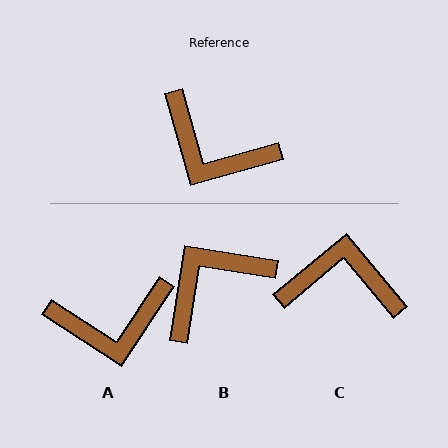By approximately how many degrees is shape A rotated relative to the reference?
Approximately 41 degrees counter-clockwise.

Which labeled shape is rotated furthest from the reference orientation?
C, about 156 degrees away.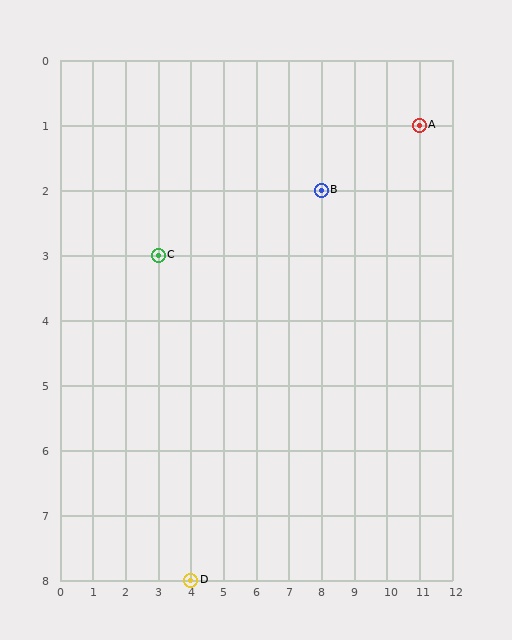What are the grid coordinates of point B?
Point B is at grid coordinates (8, 2).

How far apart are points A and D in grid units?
Points A and D are 7 columns and 7 rows apart (about 9.9 grid units diagonally).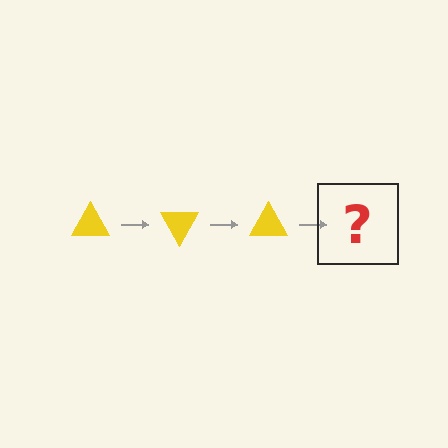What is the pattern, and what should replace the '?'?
The pattern is that the triangle rotates 60 degrees each step. The '?' should be a yellow triangle rotated 180 degrees.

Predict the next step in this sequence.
The next step is a yellow triangle rotated 180 degrees.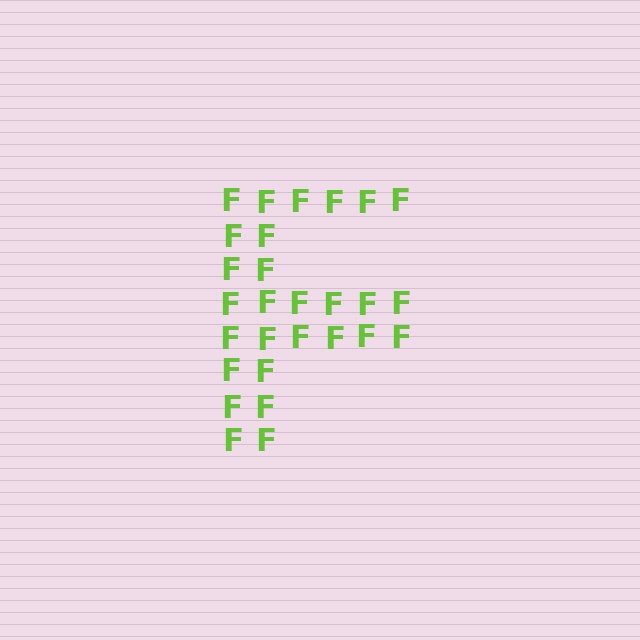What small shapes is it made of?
It is made of small letter F's.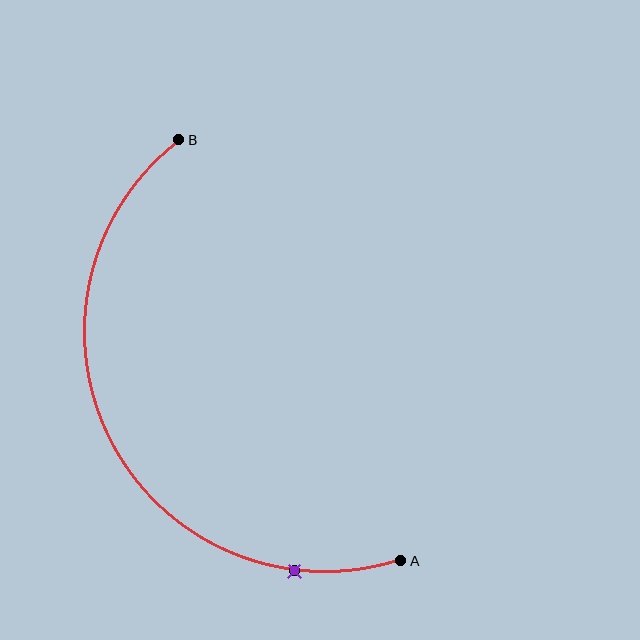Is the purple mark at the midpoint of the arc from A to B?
No. The purple mark lies on the arc but is closer to endpoint A. The arc midpoint would be at the point on the curve equidistant along the arc from both A and B.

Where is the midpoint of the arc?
The arc midpoint is the point on the curve farthest from the straight line joining A and B. It sits to the left of that line.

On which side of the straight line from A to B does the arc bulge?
The arc bulges to the left of the straight line connecting A and B.